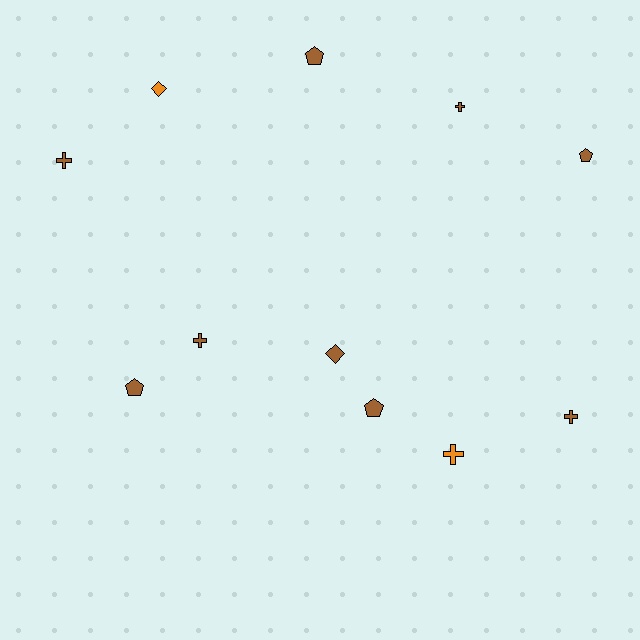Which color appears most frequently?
Brown, with 9 objects.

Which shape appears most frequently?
Cross, with 5 objects.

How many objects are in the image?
There are 11 objects.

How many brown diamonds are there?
There is 1 brown diamond.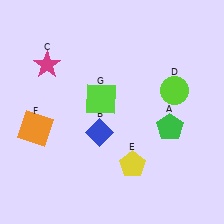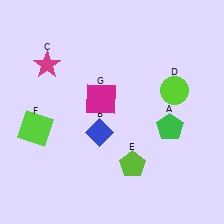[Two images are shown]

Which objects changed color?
E changed from yellow to lime. F changed from orange to lime. G changed from lime to magenta.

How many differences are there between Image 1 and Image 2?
There are 3 differences between the two images.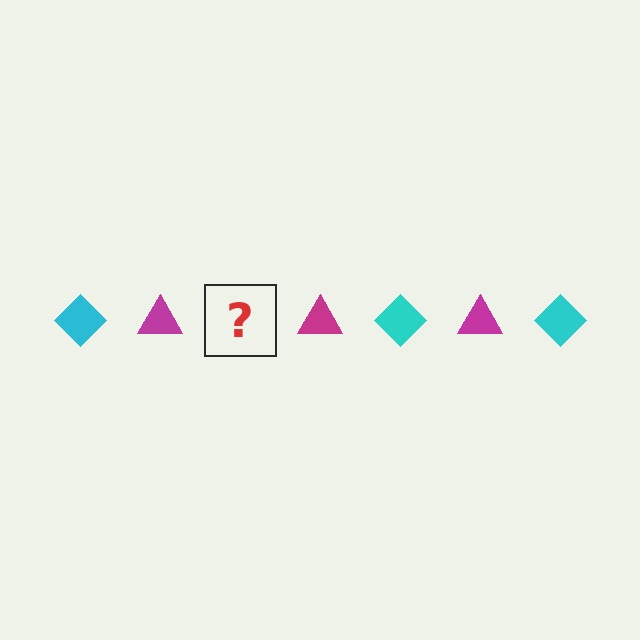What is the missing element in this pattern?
The missing element is a cyan diamond.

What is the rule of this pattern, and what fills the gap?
The rule is that the pattern alternates between cyan diamond and magenta triangle. The gap should be filled with a cyan diamond.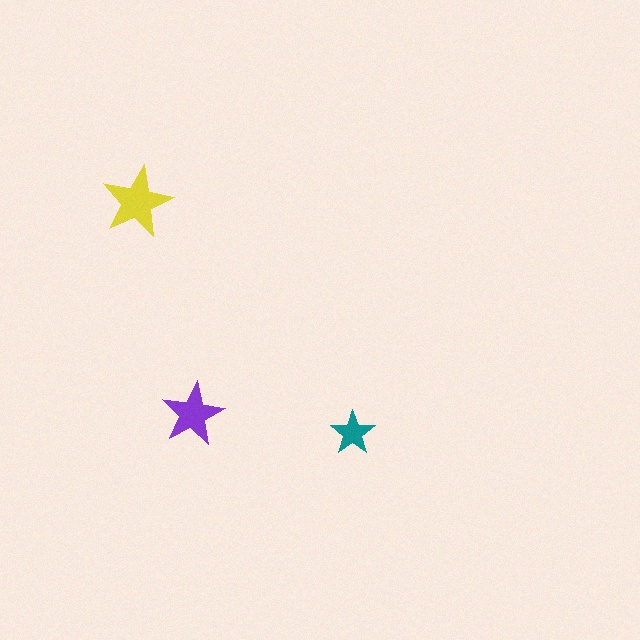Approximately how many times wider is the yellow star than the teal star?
About 1.5 times wider.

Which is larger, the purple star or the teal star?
The purple one.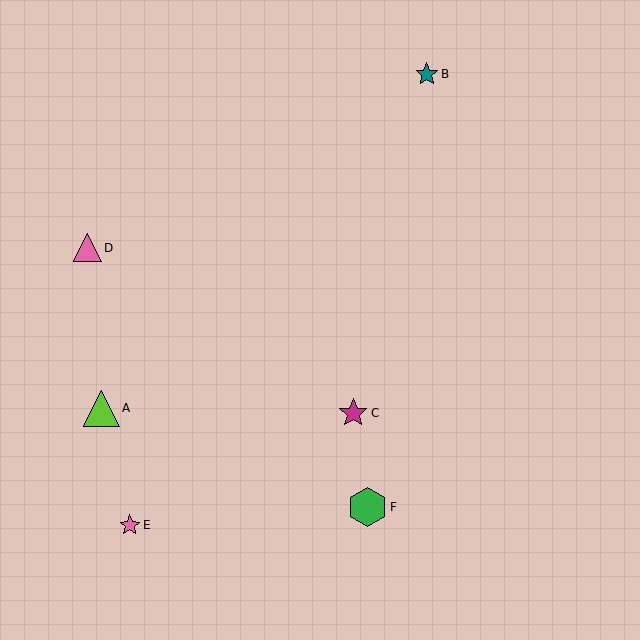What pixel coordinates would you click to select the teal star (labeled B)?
Click at (427, 74) to select the teal star B.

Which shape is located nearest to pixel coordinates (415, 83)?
The teal star (labeled B) at (427, 74) is nearest to that location.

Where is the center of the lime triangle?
The center of the lime triangle is at (101, 408).